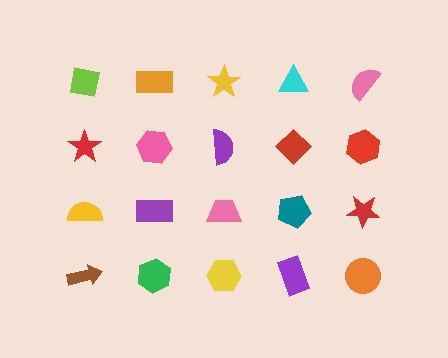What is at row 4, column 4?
A purple rectangle.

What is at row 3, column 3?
A pink trapezoid.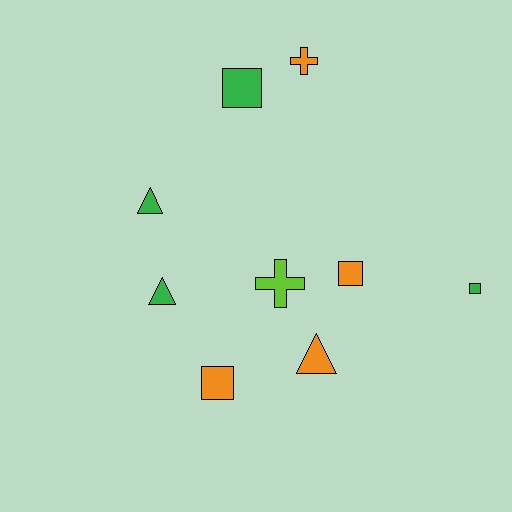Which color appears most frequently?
Orange, with 4 objects.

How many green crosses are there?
There are no green crosses.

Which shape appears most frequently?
Square, with 4 objects.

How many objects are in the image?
There are 9 objects.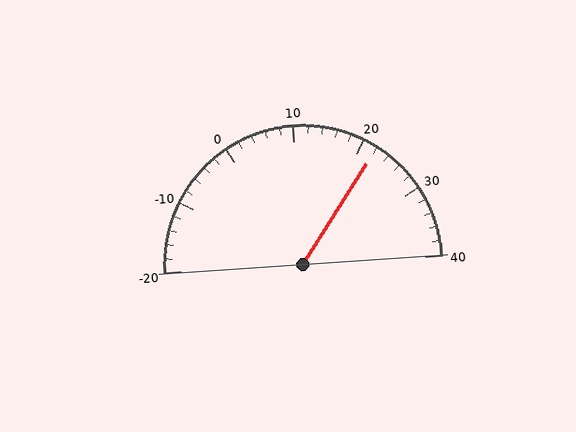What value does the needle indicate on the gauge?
The needle indicates approximately 22.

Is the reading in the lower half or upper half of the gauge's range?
The reading is in the upper half of the range (-20 to 40).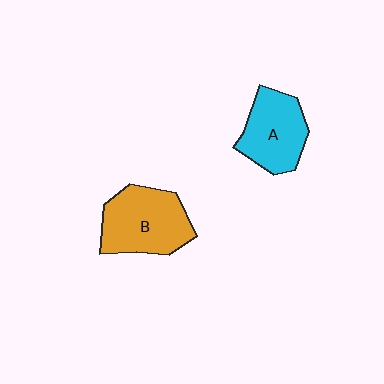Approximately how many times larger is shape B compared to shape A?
Approximately 1.2 times.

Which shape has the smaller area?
Shape A (cyan).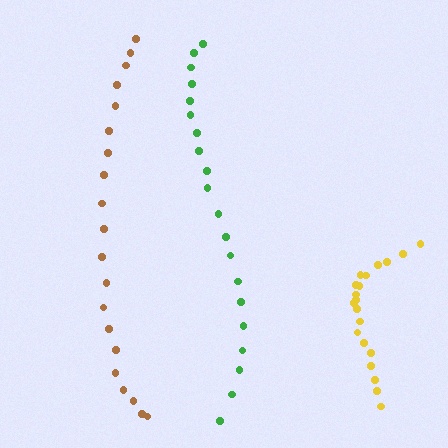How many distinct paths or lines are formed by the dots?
There are 3 distinct paths.